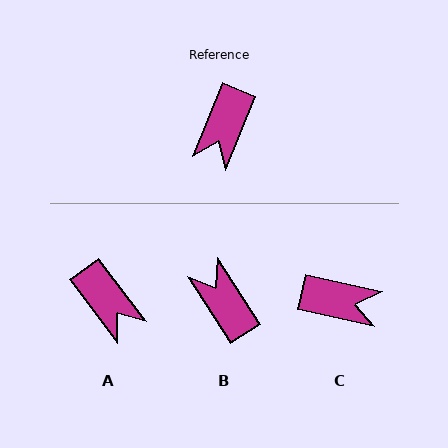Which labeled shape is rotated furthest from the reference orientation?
B, about 126 degrees away.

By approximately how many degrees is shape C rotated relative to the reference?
Approximately 99 degrees counter-clockwise.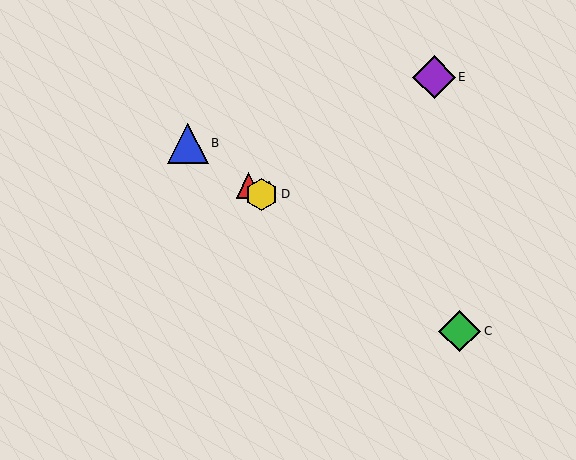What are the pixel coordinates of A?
Object A is at (249, 186).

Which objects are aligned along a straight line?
Objects A, B, C, D are aligned along a straight line.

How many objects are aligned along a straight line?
4 objects (A, B, C, D) are aligned along a straight line.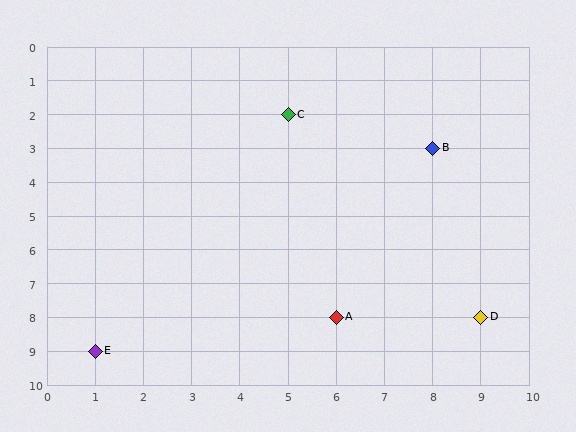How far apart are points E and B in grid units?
Points E and B are 7 columns and 6 rows apart (about 9.2 grid units diagonally).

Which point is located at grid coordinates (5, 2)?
Point C is at (5, 2).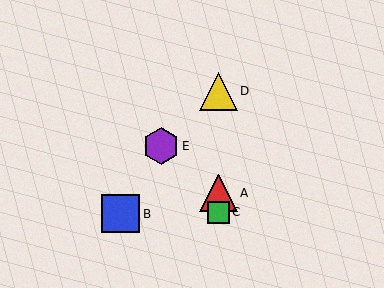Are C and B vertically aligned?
No, C is at x≈218 and B is at x≈121.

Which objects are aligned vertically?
Objects A, C, D are aligned vertically.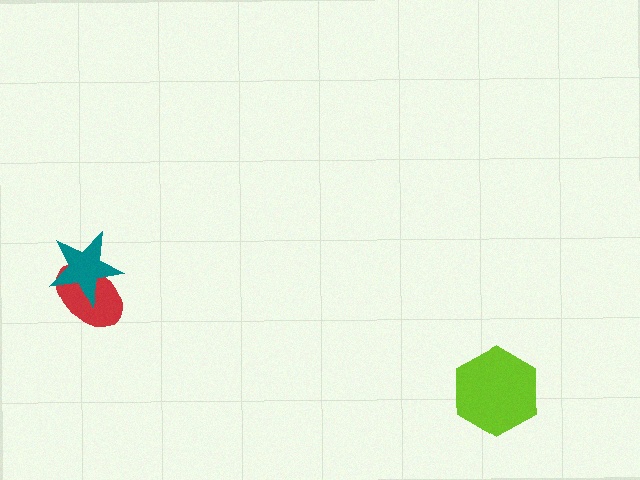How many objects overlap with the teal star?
1 object overlaps with the teal star.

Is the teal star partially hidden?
No, no other shape covers it.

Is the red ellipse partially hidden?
Yes, it is partially covered by another shape.